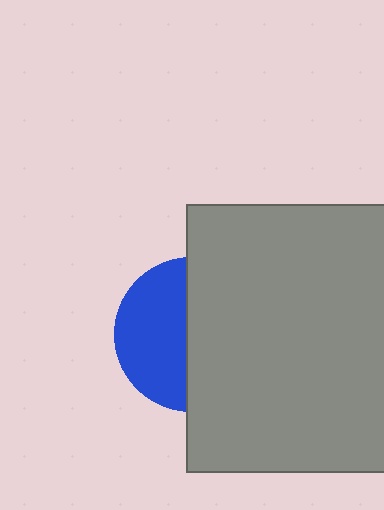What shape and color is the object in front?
The object in front is a gray rectangle.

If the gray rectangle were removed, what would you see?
You would see the complete blue circle.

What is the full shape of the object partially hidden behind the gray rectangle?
The partially hidden object is a blue circle.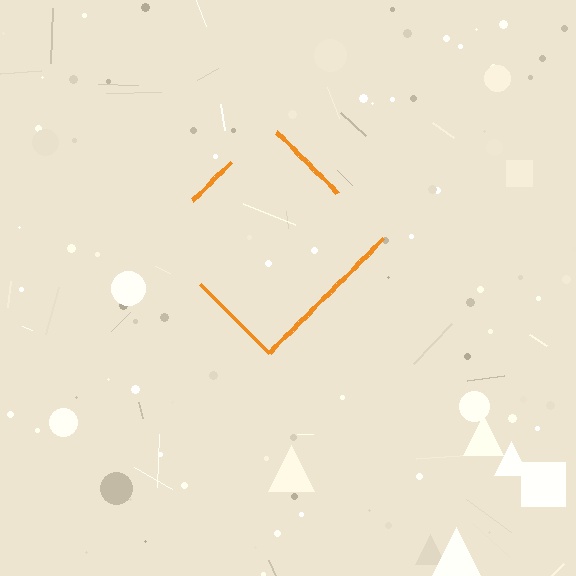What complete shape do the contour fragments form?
The contour fragments form a diamond.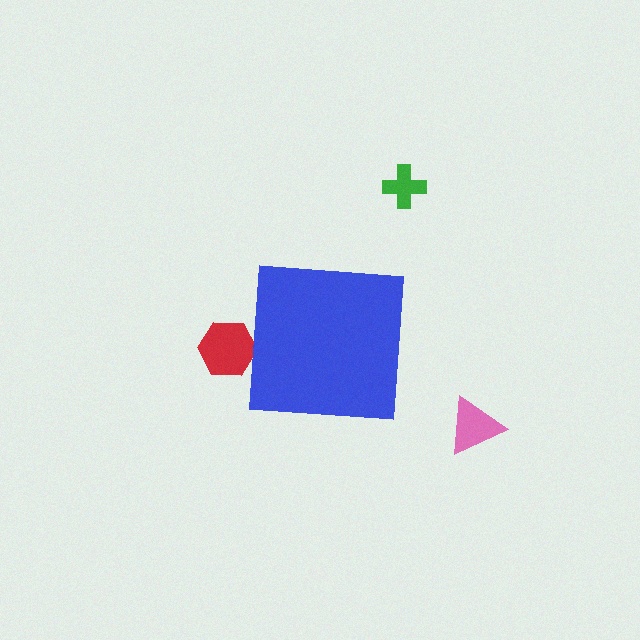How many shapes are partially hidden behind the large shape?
1 shape is partially hidden.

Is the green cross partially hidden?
No, the green cross is fully visible.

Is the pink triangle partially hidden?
No, the pink triangle is fully visible.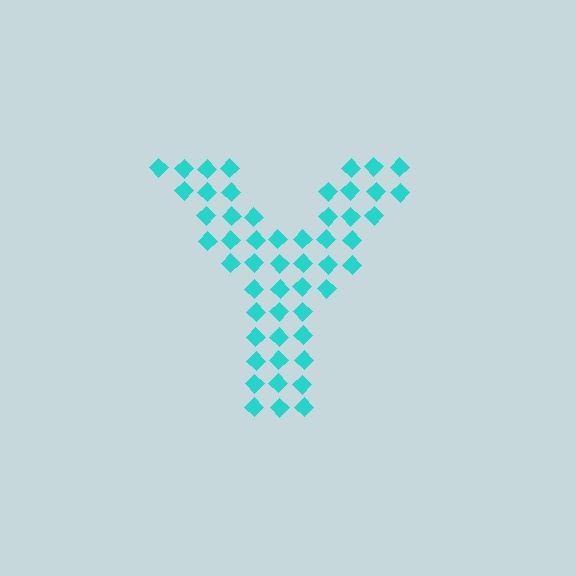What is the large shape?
The large shape is the letter Y.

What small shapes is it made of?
It is made of small diamonds.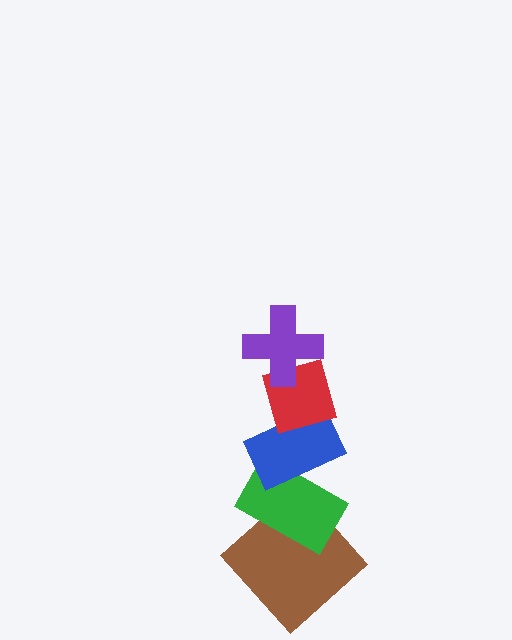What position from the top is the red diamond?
The red diamond is 2nd from the top.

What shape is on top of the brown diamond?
The green rectangle is on top of the brown diamond.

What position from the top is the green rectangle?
The green rectangle is 4th from the top.